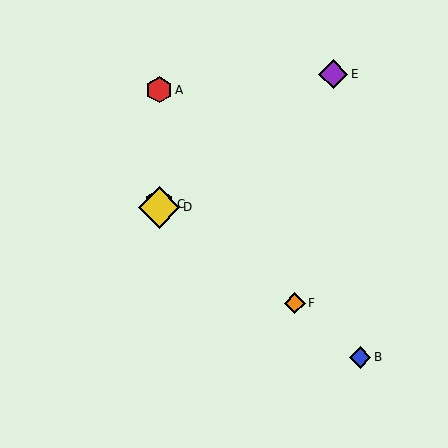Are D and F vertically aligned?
No, D is at x≈159 and F is at x≈295.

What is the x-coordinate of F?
Object F is at x≈295.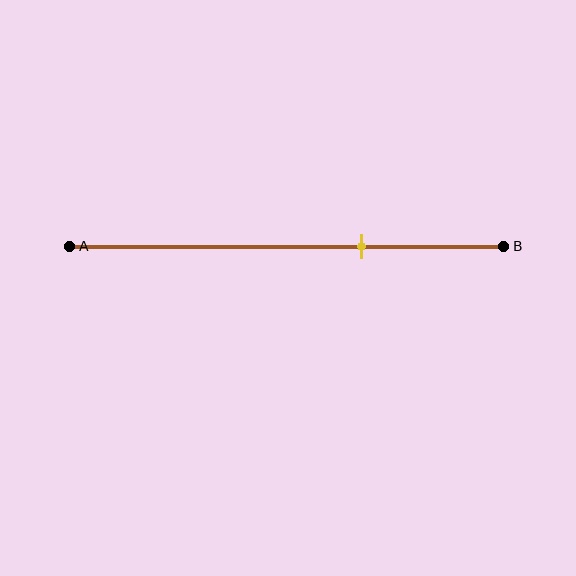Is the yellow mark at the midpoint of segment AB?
No, the mark is at about 65% from A, not at the 50% midpoint.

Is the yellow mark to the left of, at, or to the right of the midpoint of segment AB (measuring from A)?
The yellow mark is to the right of the midpoint of segment AB.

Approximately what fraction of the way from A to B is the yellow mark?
The yellow mark is approximately 65% of the way from A to B.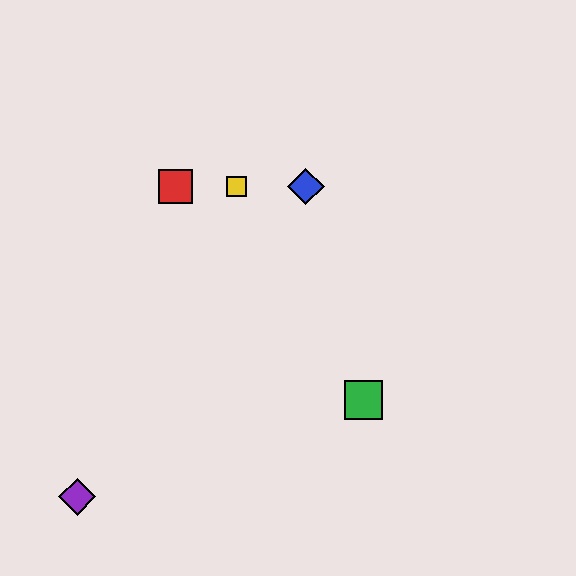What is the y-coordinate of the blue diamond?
The blue diamond is at y≈186.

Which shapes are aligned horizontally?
The red square, the blue diamond, the yellow square are aligned horizontally.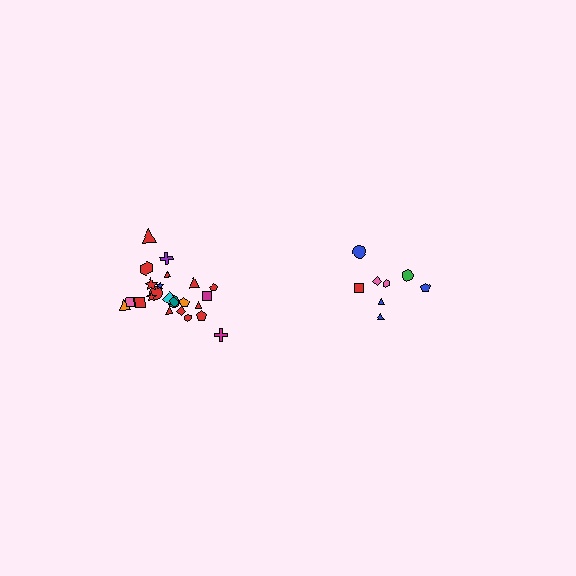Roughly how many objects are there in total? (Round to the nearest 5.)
Roughly 35 objects in total.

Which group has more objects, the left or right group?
The left group.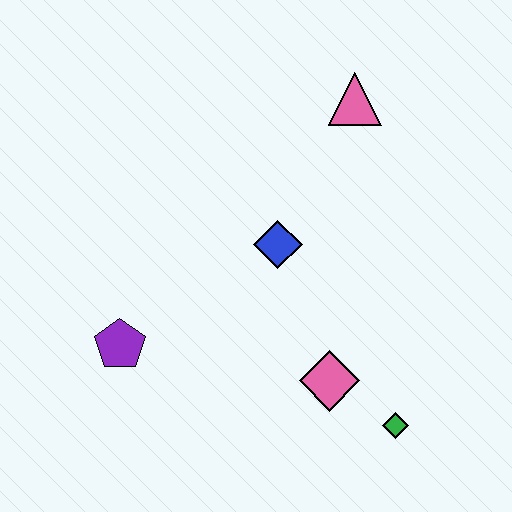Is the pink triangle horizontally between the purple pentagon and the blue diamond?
No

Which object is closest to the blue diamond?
The pink diamond is closest to the blue diamond.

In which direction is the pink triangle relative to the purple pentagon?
The pink triangle is above the purple pentagon.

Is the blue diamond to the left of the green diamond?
Yes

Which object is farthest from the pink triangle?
The purple pentagon is farthest from the pink triangle.